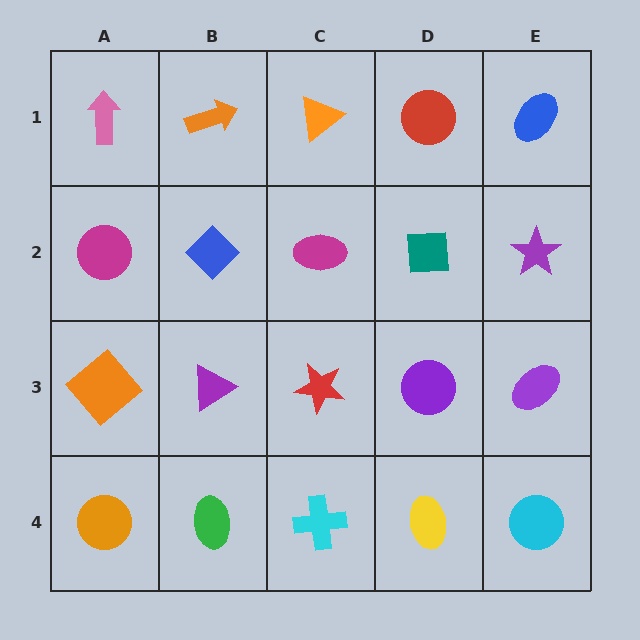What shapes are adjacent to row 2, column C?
An orange triangle (row 1, column C), a red star (row 3, column C), a blue diamond (row 2, column B), a teal square (row 2, column D).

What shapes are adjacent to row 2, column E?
A blue ellipse (row 1, column E), a purple ellipse (row 3, column E), a teal square (row 2, column D).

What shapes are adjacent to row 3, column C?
A magenta ellipse (row 2, column C), a cyan cross (row 4, column C), a purple triangle (row 3, column B), a purple circle (row 3, column D).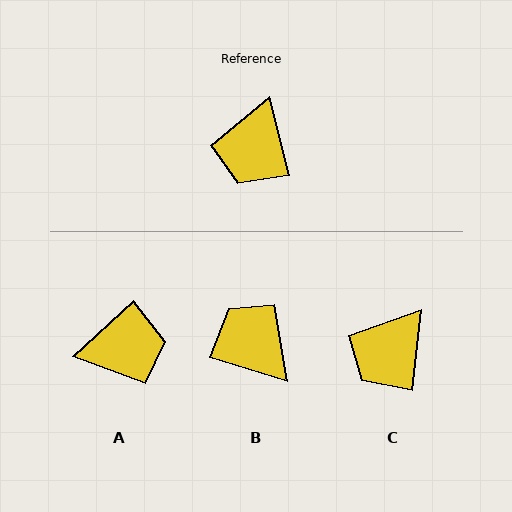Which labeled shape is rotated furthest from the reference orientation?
B, about 121 degrees away.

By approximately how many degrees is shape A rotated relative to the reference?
Approximately 119 degrees counter-clockwise.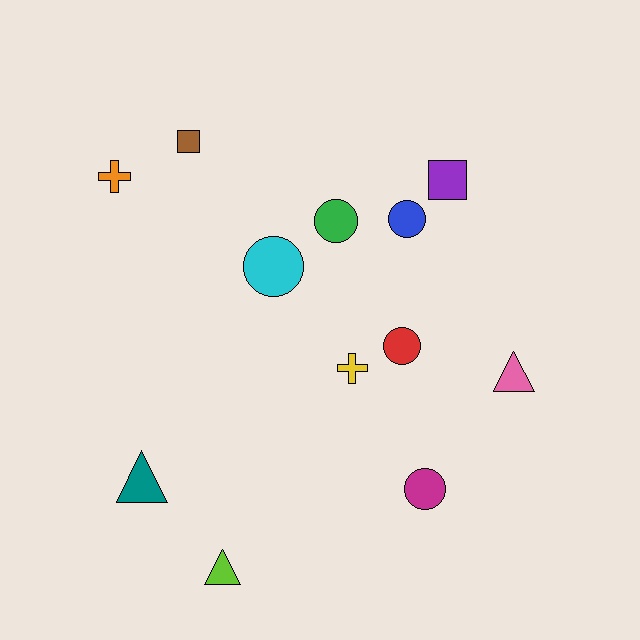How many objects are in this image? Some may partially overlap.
There are 12 objects.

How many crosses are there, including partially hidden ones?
There are 2 crosses.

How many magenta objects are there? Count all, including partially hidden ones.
There is 1 magenta object.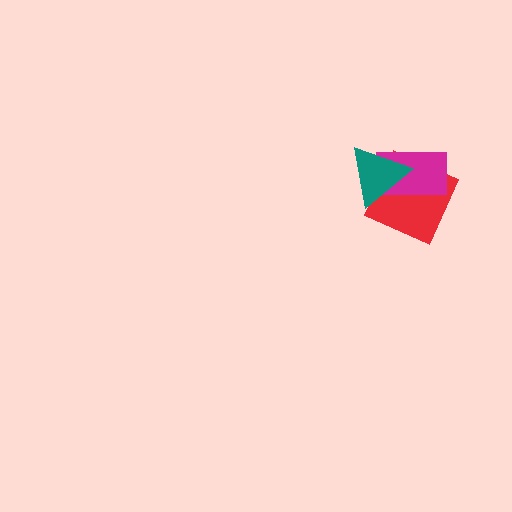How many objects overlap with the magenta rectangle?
2 objects overlap with the magenta rectangle.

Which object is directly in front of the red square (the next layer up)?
The magenta rectangle is directly in front of the red square.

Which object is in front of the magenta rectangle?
The teal triangle is in front of the magenta rectangle.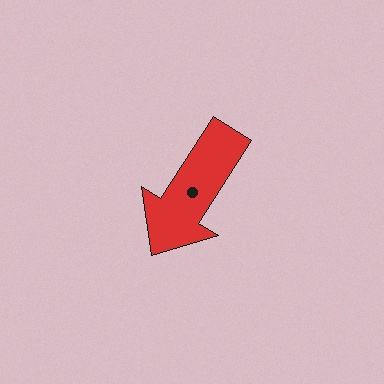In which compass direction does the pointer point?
Southwest.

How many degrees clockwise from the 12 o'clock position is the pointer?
Approximately 213 degrees.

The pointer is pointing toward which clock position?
Roughly 7 o'clock.